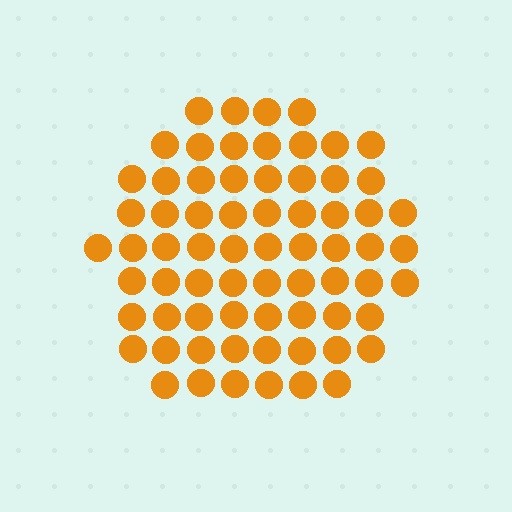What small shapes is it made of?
It is made of small circles.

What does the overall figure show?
The overall figure shows a circle.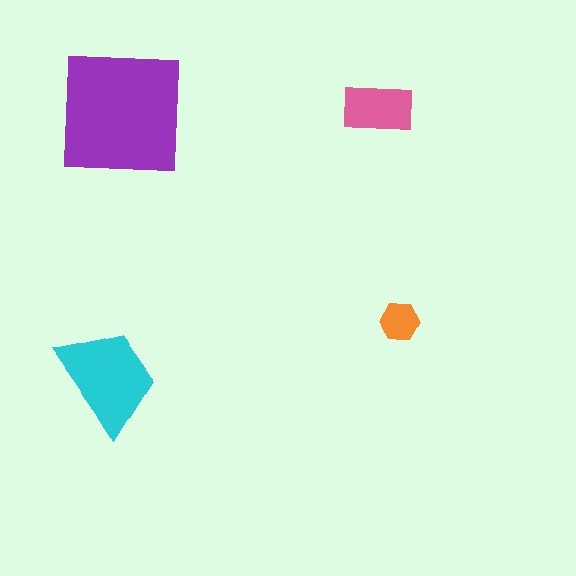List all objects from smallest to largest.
The orange hexagon, the pink rectangle, the cyan trapezoid, the purple square.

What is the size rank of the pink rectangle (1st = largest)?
3rd.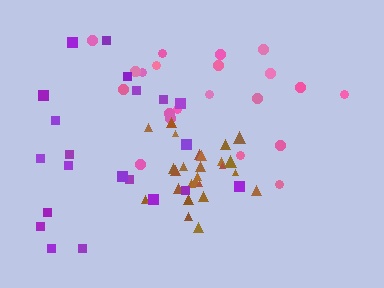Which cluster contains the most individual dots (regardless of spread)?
Brown (27).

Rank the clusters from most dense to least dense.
brown, pink, purple.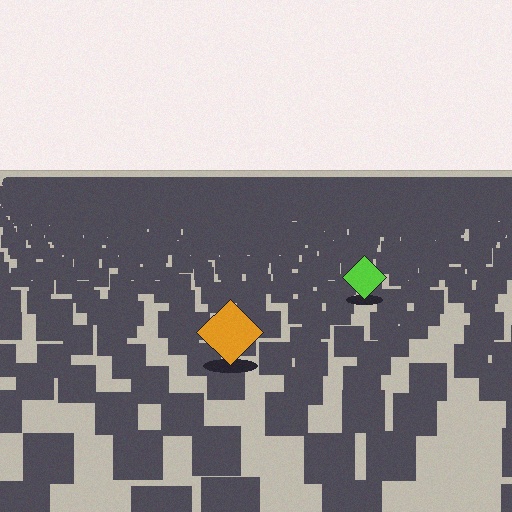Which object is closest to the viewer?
The orange diamond is closest. The texture marks near it are larger and more spread out.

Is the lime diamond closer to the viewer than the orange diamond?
No. The orange diamond is closer — you can tell from the texture gradient: the ground texture is coarser near it.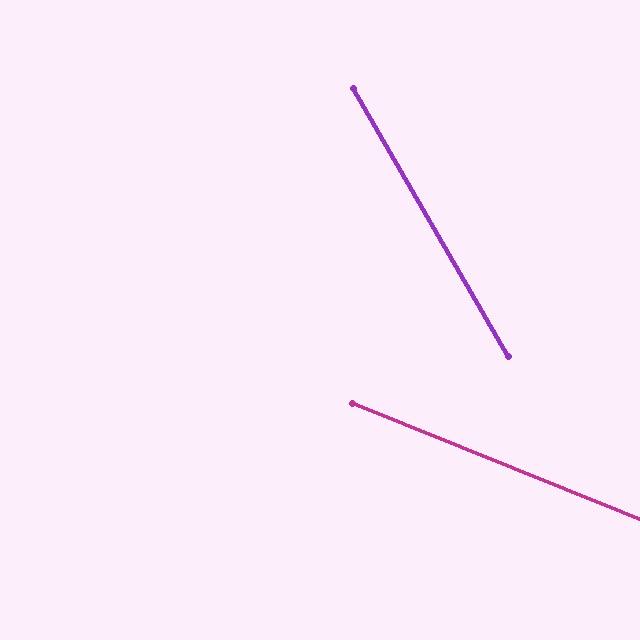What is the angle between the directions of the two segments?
Approximately 38 degrees.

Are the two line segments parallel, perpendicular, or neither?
Neither parallel nor perpendicular — they differ by about 38°.